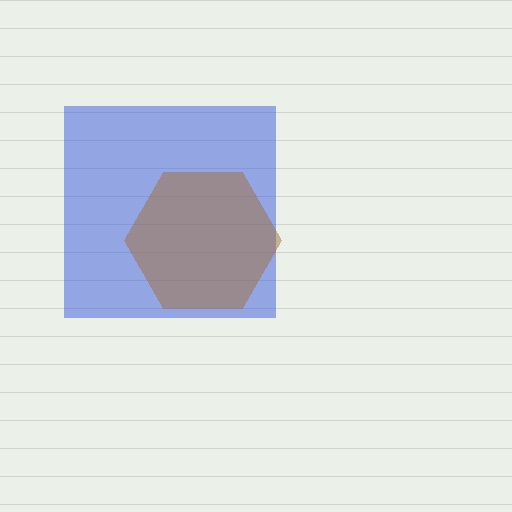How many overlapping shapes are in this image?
There are 2 overlapping shapes in the image.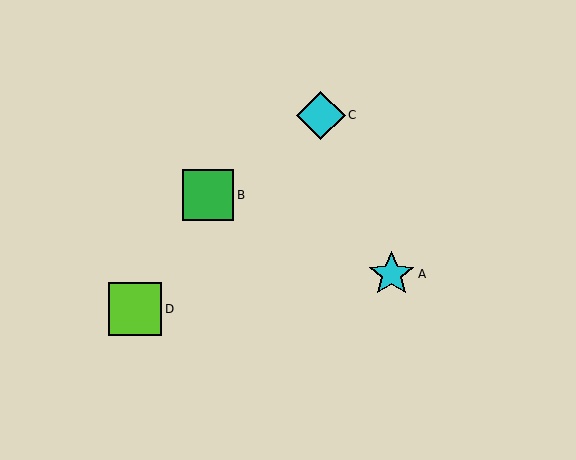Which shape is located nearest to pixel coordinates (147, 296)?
The lime square (labeled D) at (135, 309) is nearest to that location.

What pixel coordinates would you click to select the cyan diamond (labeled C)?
Click at (321, 115) to select the cyan diamond C.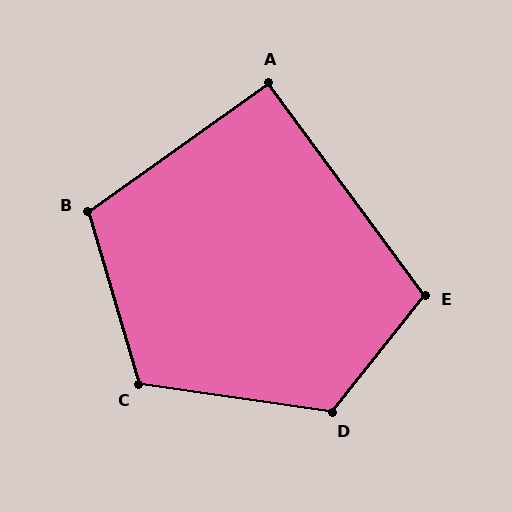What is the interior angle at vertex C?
Approximately 114 degrees (obtuse).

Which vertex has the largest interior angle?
D, at approximately 120 degrees.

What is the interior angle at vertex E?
Approximately 105 degrees (obtuse).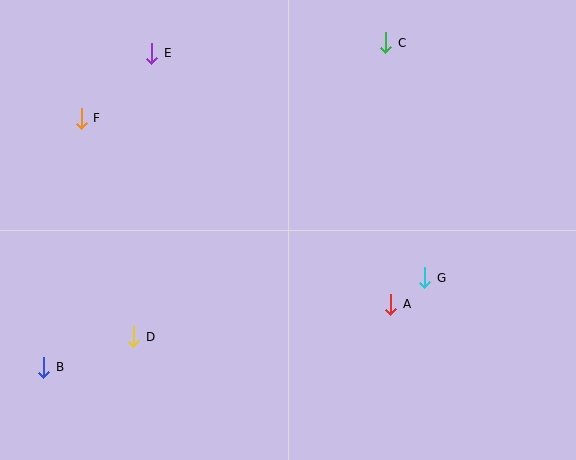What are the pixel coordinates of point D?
Point D is at (134, 337).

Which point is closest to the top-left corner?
Point F is closest to the top-left corner.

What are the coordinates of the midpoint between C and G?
The midpoint between C and G is at (405, 160).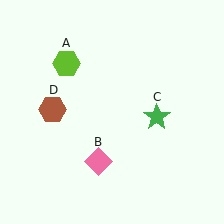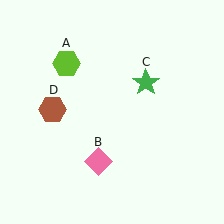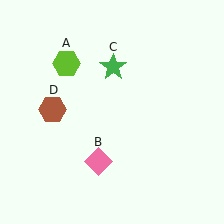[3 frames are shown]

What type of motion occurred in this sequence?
The green star (object C) rotated counterclockwise around the center of the scene.